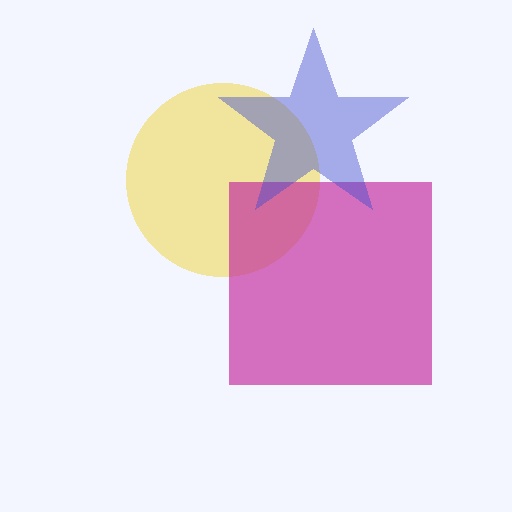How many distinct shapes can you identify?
There are 3 distinct shapes: a yellow circle, a magenta square, a blue star.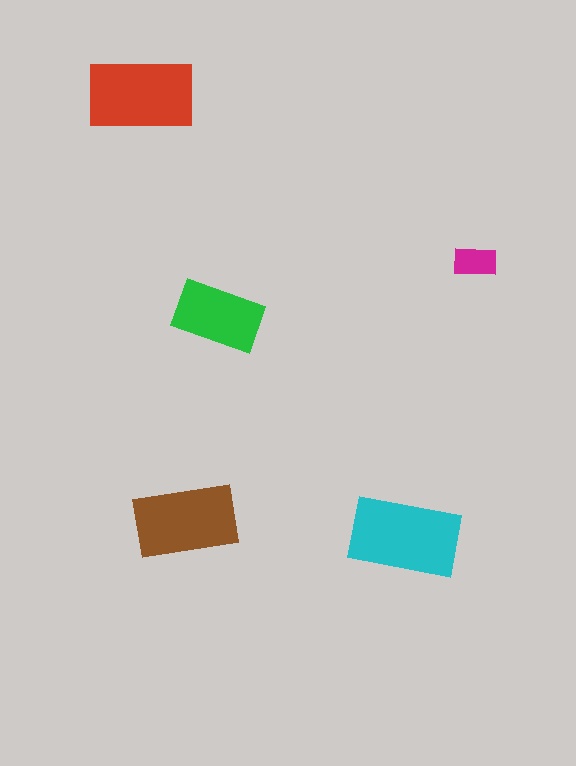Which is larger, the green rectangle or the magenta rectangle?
The green one.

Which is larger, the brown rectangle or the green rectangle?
The brown one.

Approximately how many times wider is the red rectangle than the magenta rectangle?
About 2.5 times wider.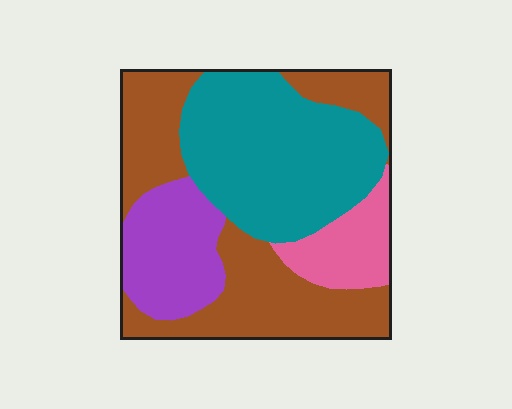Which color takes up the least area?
Pink, at roughly 10%.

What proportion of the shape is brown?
Brown covers 38% of the shape.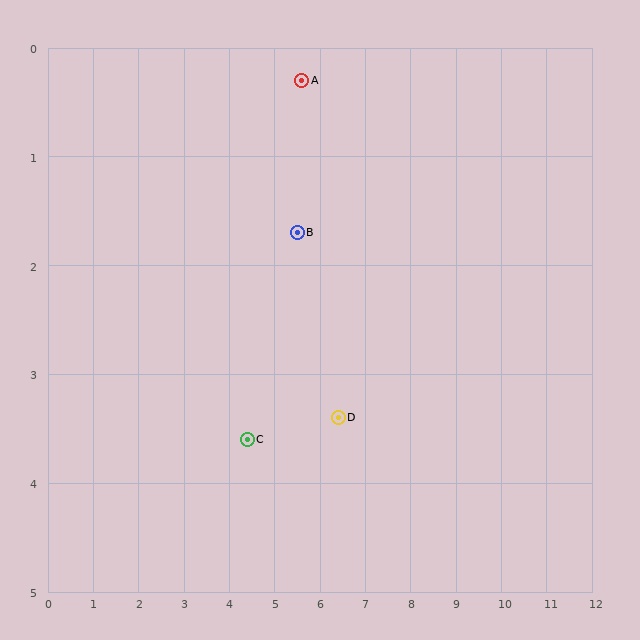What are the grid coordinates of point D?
Point D is at approximately (6.4, 3.4).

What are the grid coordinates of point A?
Point A is at approximately (5.6, 0.3).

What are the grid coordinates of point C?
Point C is at approximately (4.4, 3.6).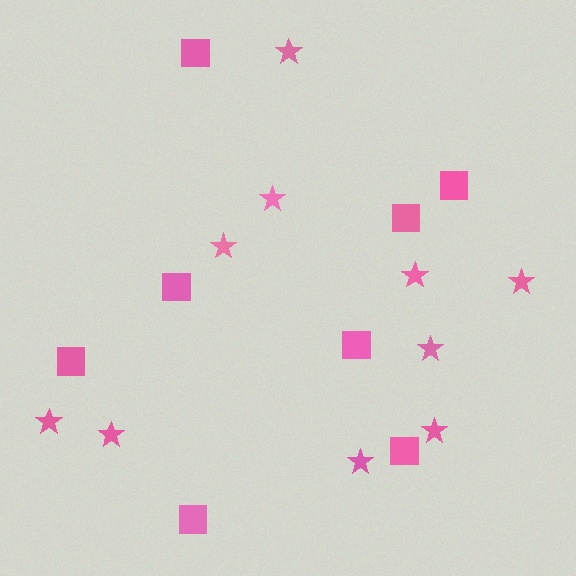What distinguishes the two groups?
There are 2 groups: one group of stars (10) and one group of squares (8).